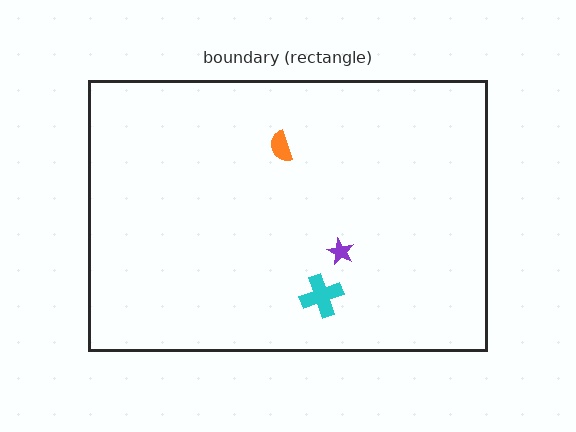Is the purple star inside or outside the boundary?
Inside.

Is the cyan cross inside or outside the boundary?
Inside.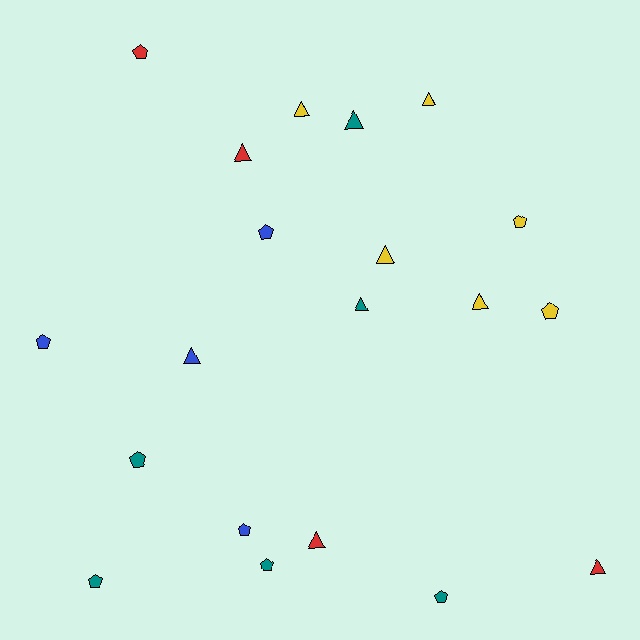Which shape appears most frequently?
Triangle, with 10 objects.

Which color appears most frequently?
Teal, with 6 objects.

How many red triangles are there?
There are 3 red triangles.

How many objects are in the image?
There are 20 objects.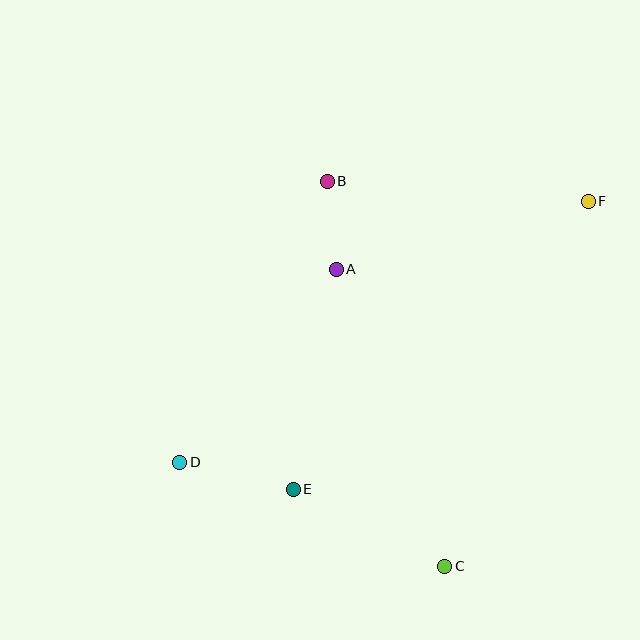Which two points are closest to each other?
Points A and B are closest to each other.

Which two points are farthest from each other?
Points D and F are farthest from each other.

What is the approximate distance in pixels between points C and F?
The distance between C and F is approximately 392 pixels.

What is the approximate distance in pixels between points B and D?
The distance between B and D is approximately 318 pixels.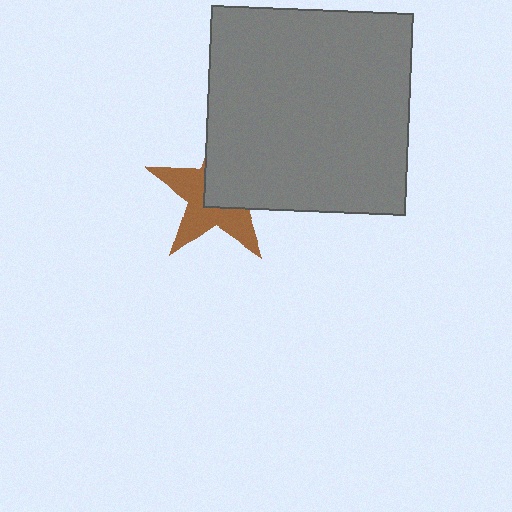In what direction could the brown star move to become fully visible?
The brown star could move toward the lower-left. That would shift it out from behind the gray square entirely.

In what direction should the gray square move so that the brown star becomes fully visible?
The gray square should move toward the upper-right. That is the shortest direction to clear the overlap and leave the brown star fully visible.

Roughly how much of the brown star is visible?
About half of it is visible (roughly 52%).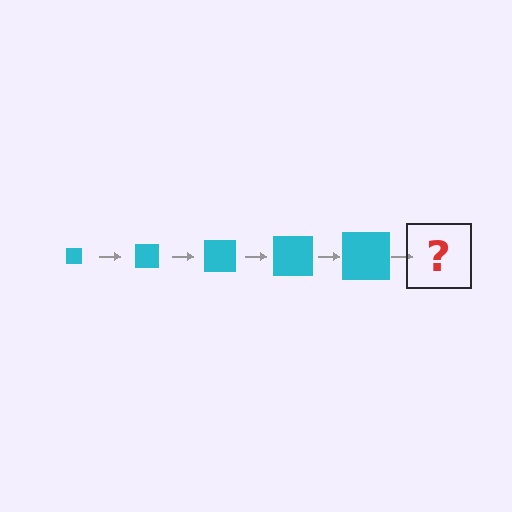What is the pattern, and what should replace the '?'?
The pattern is that the square gets progressively larger each step. The '?' should be a cyan square, larger than the previous one.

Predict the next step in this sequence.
The next step is a cyan square, larger than the previous one.